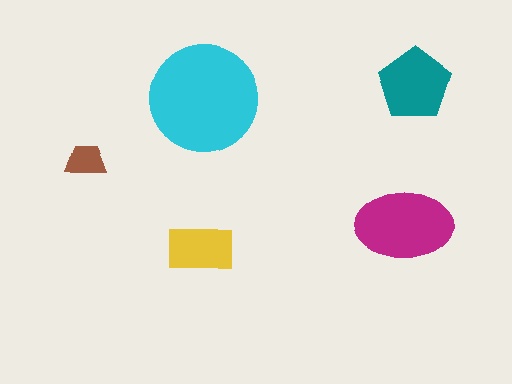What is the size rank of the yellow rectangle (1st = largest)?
4th.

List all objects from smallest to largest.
The brown trapezoid, the yellow rectangle, the teal pentagon, the magenta ellipse, the cyan circle.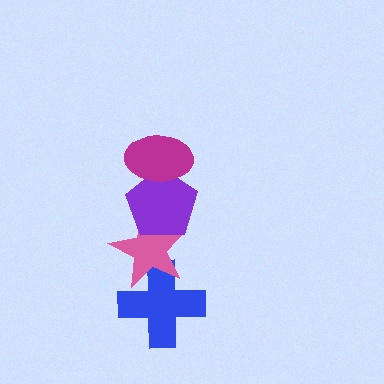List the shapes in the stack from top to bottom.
From top to bottom: the magenta ellipse, the purple pentagon, the pink star, the blue cross.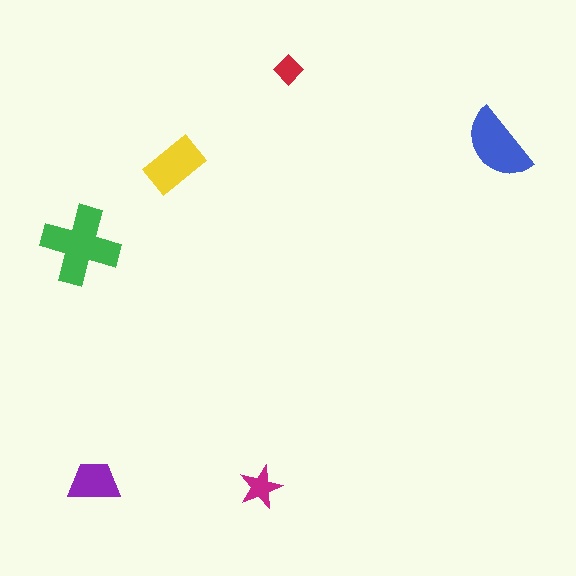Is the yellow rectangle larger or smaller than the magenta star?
Larger.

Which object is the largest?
The green cross.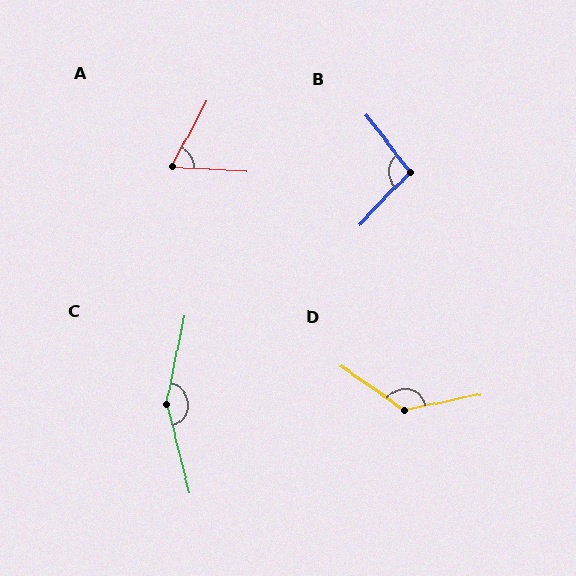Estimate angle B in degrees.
Approximately 99 degrees.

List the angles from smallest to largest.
A (65°), B (99°), D (133°), C (154°).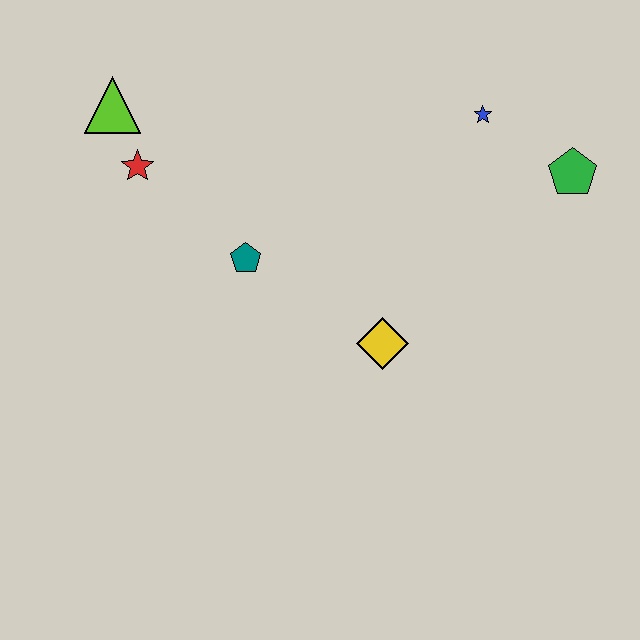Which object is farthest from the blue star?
The lime triangle is farthest from the blue star.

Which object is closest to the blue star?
The green pentagon is closest to the blue star.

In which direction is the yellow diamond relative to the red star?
The yellow diamond is to the right of the red star.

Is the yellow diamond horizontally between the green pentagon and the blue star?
No